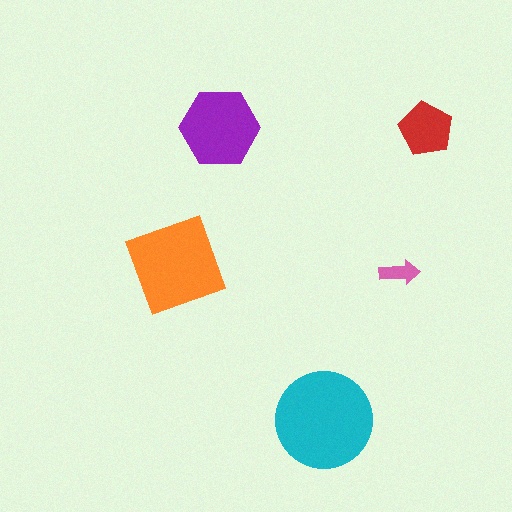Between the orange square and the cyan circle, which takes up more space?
The cyan circle.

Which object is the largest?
The cyan circle.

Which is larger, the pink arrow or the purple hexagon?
The purple hexagon.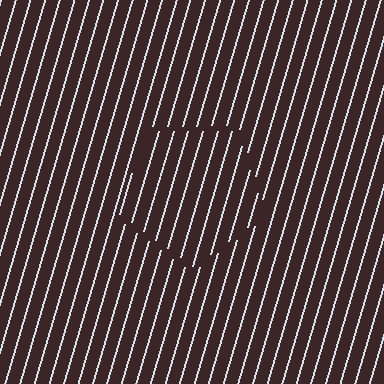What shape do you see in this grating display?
An illusory pentagon. The interior of the shape contains the same grating, shifted by half a period — the contour is defined by the phase discontinuity where line-ends from the inner and outer gratings abut.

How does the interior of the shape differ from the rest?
The interior of the shape contains the same grating, shifted by half a period — the contour is defined by the phase discontinuity where line-ends from the inner and outer gratings abut.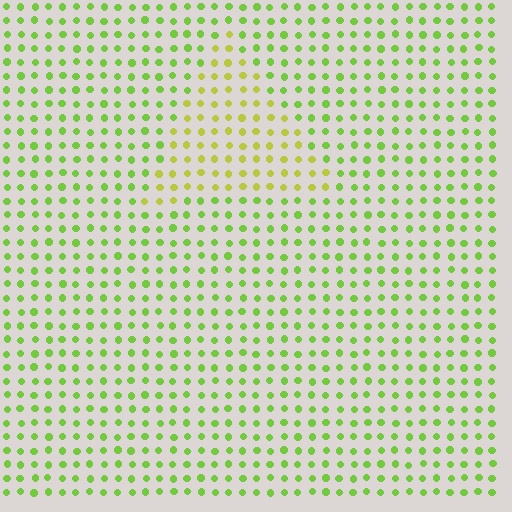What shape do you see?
I see a triangle.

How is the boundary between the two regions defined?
The boundary is defined purely by a slight shift in hue (about 29 degrees). Spacing, size, and orientation are identical on both sides.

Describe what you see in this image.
The image is filled with small lime elements in a uniform arrangement. A triangle-shaped region is visible where the elements are tinted to a slightly different hue, forming a subtle color boundary.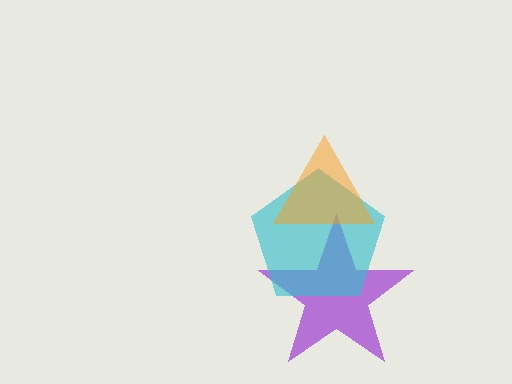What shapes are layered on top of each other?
The layered shapes are: a purple star, a cyan pentagon, an orange triangle.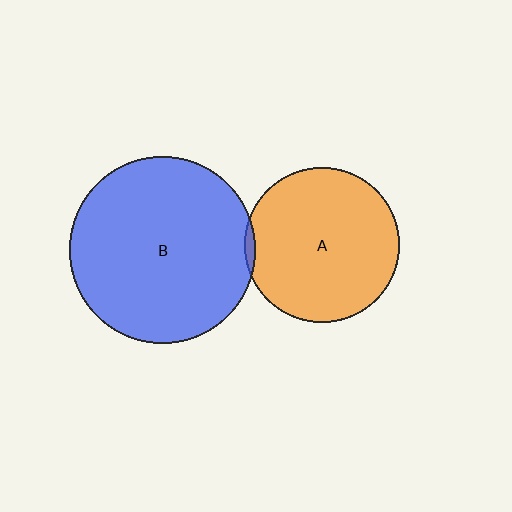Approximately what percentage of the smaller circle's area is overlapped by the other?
Approximately 5%.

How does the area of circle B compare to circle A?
Approximately 1.4 times.